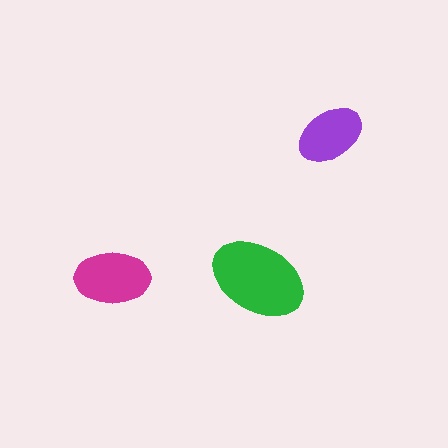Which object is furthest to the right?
The purple ellipse is rightmost.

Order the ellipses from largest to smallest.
the green one, the magenta one, the purple one.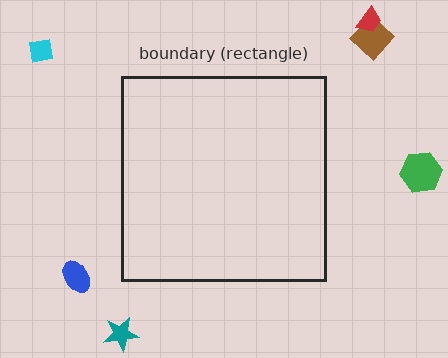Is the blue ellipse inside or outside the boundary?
Outside.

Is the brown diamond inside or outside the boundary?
Outside.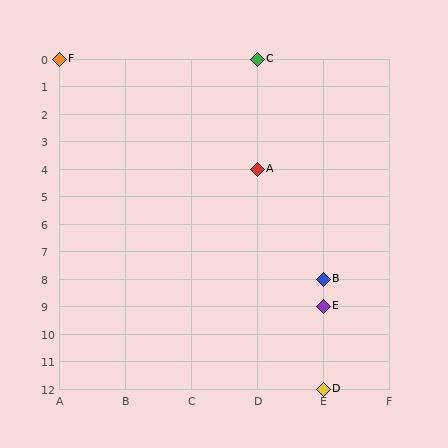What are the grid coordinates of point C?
Point C is at grid coordinates (D, 0).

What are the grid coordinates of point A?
Point A is at grid coordinates (D, 4).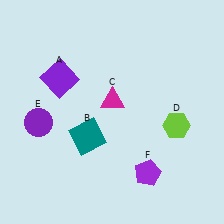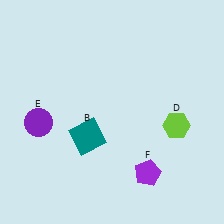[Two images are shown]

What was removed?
The purple square (A), the magenta triangle (C) were removed in Image 2.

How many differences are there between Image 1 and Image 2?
There are 2 differences between the two images.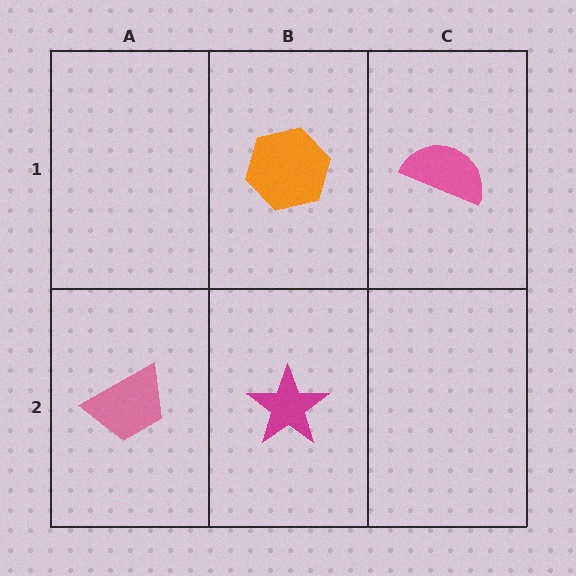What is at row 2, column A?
A pink trapezoid.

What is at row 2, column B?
A magenta star.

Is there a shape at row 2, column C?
No, that cell is empty.